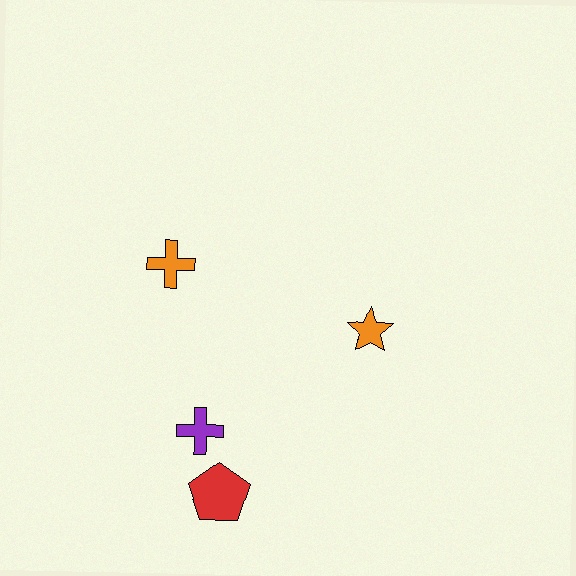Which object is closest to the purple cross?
The red pentagon is closest to the purple cross.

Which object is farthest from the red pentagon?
The orange cross is farthest from the red pentagon.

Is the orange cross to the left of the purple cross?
Yes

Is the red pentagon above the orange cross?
No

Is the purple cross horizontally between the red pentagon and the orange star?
No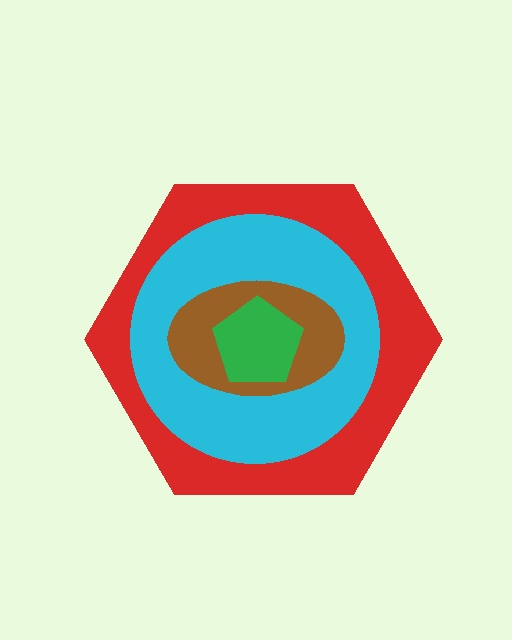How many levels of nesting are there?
4.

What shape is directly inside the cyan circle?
The brown ellipse.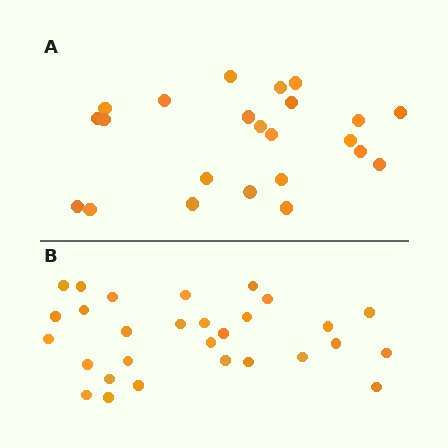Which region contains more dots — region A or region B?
Region B (the bottom region) has more dots.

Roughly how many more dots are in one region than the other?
Region B has about 6 more dots than region A.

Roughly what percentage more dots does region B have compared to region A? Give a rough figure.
About 25% more.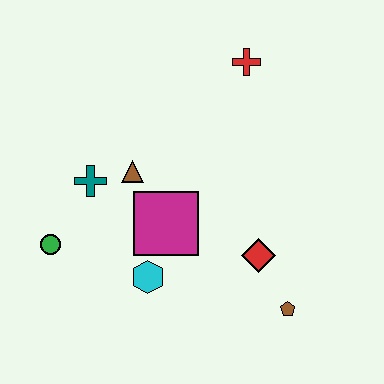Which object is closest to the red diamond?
The brown pentagon is closest to the red diamond.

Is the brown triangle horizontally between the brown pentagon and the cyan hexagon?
No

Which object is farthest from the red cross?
The green circle is farthest from the red cross.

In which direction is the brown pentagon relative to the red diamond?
The brown pentagon is below the red diamond.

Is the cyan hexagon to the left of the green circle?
No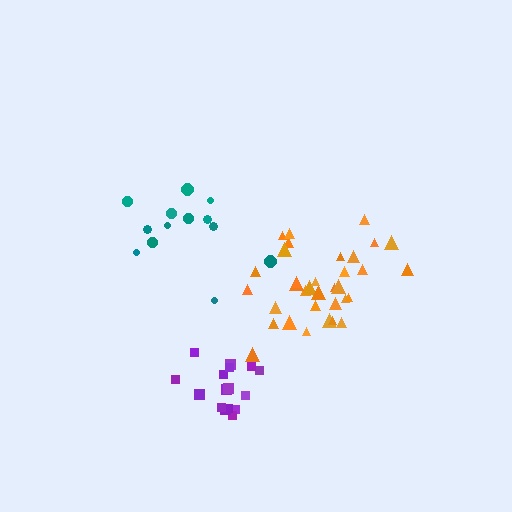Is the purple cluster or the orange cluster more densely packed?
Purple.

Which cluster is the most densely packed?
Purple.